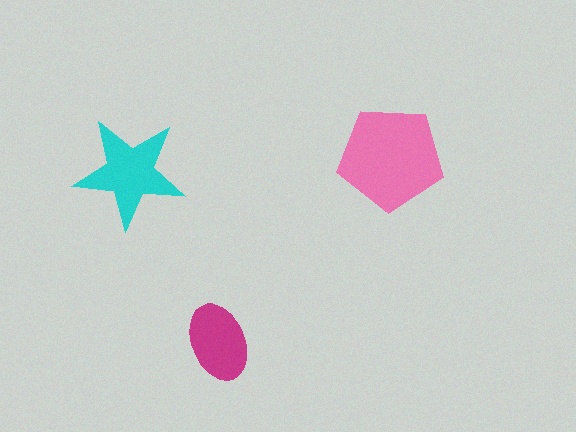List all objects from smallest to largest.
The magenta ellipse, the cyan star, the pink pentagon.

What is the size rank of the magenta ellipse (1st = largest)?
3rd.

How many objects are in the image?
There are 3 objects in the image.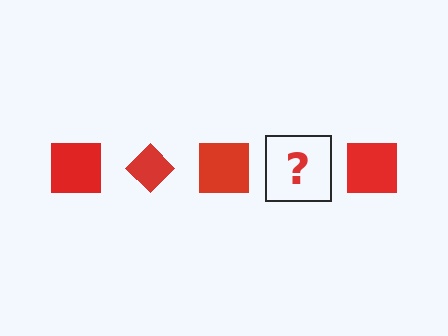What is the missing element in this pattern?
The missing element is a red diamond.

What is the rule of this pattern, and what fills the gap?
The rule is that the pattern cycles through square, diamond shapes in red. The gap should be filled with a red diamond.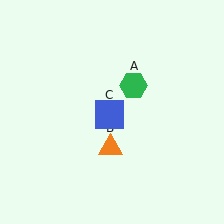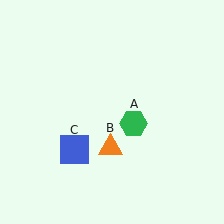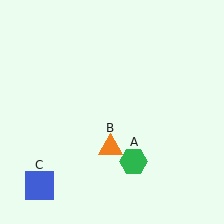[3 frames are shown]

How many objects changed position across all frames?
2 objects changed position: green hexagon (object A), blue square (object C).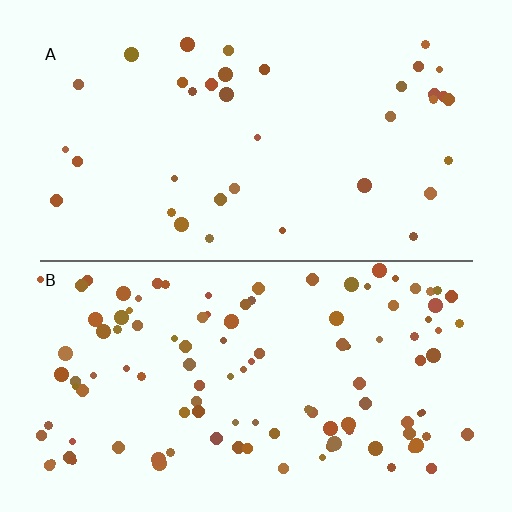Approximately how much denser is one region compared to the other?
Approximately 3.1× — region B over region A.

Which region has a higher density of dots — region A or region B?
B (the bottom).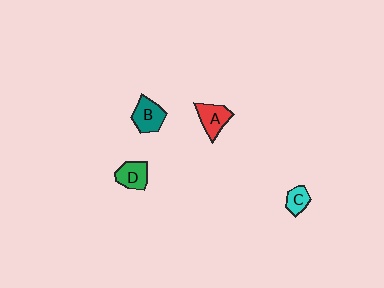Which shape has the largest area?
Shape B (teal).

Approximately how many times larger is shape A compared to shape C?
Approximately 1.5 times.